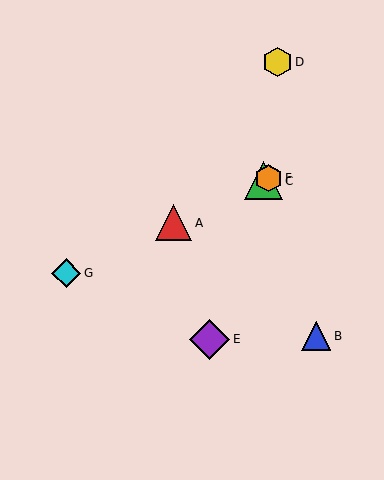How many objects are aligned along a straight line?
4 objects (A, C, F, G) are aligned along a straight line.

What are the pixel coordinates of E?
Object E is at (210, 339).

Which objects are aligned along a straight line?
Objects A, C, F, G are aligned along a straight line.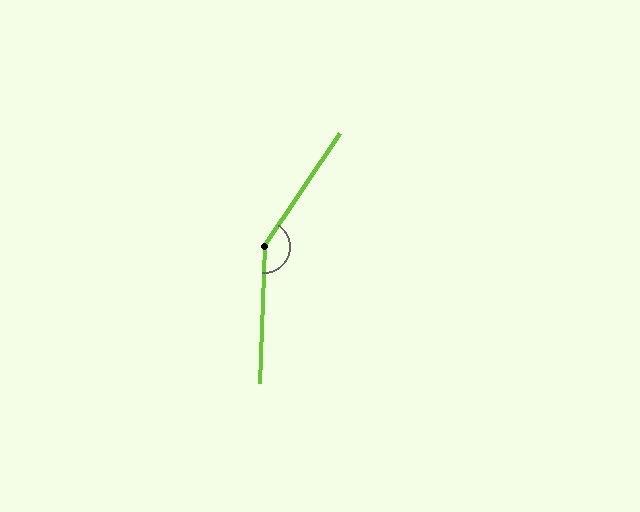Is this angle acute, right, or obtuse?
It is obtuse.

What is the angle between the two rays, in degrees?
Approximately 148 degrees.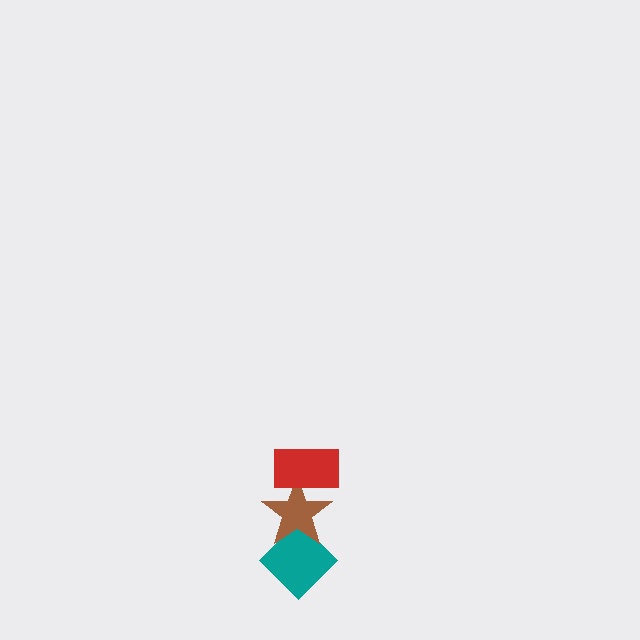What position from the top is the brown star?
The brown star is 2nd from the top.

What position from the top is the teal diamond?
The teal diamond is 3rd from the top.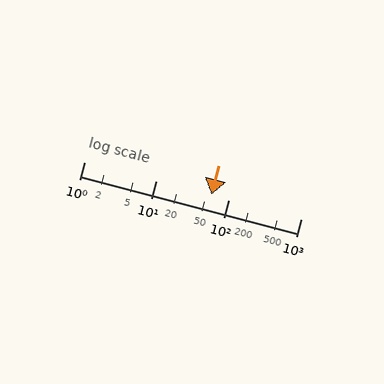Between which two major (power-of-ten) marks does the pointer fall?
The pointer is between 10 and 100.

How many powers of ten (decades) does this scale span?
The scale spans 3 decades, from 1 to 1000.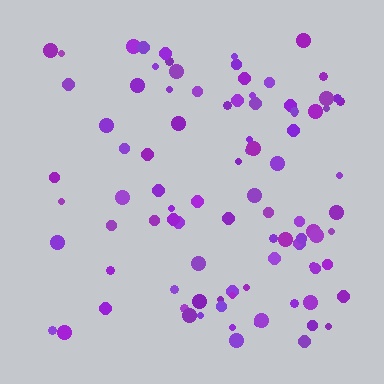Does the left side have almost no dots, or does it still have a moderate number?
Still a moderate number, just noticeably fewer than the right.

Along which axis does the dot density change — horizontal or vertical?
Horizontal.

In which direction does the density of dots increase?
From left to right, with the right side densest.